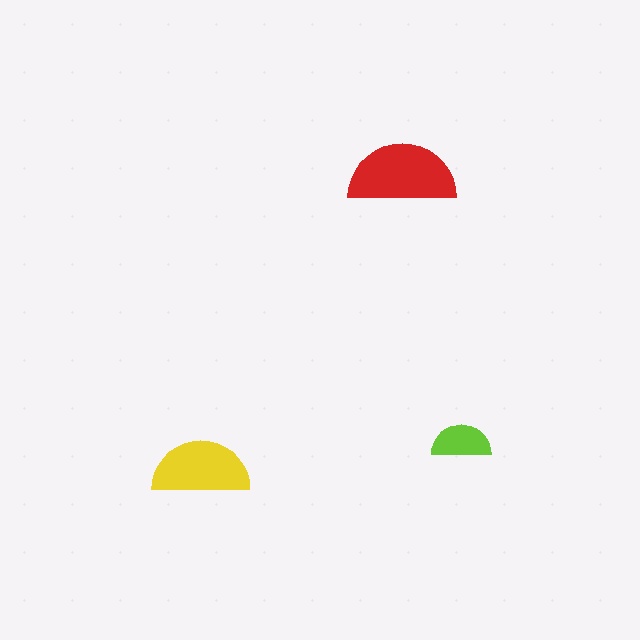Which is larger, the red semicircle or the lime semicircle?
The red one.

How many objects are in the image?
There are 3 objects in the image.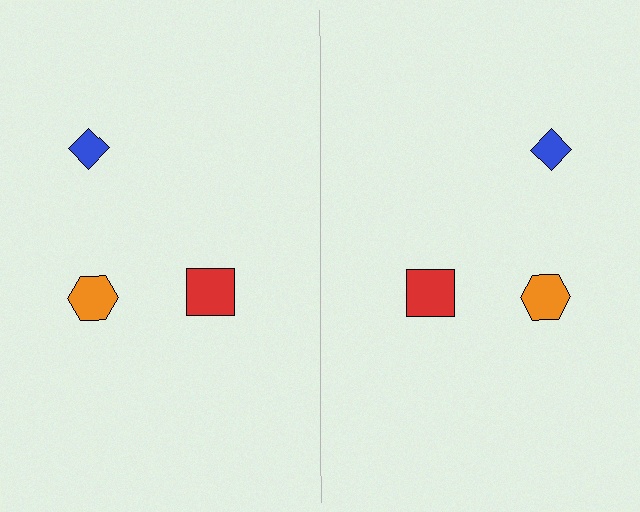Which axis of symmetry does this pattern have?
The pattern has a vertical axis of symmetry running through the center of the image.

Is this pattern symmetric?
Yes, this pattern has bilateral (reflection) symmetry.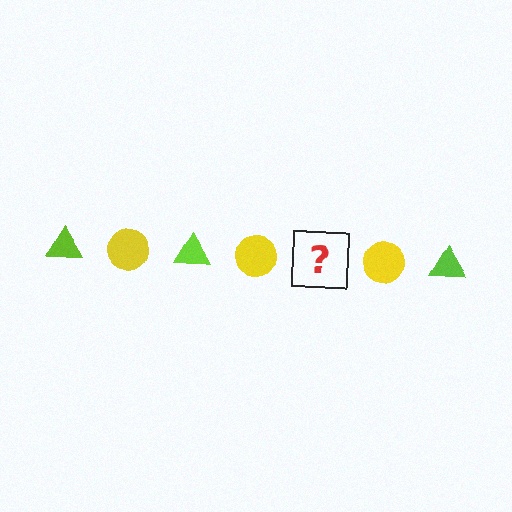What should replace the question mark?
The question mark should be replaced with a lime triangle.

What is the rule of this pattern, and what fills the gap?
The rule is that the pattern alternates between lime triangle and yellow circle. The gap should be filled with a lime triangle.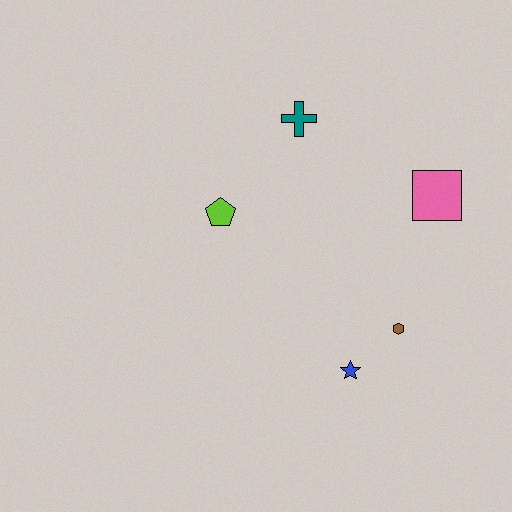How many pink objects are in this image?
There is 1 pink object.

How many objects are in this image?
There are 5 objects.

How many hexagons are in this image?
There is 1 hexagon.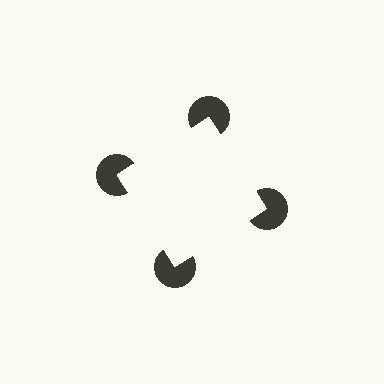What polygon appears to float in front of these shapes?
An illusory square — its edges are inferred from the aligned wedge cuts in the pac-man discs, not physically drawn.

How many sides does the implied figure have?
4 sides.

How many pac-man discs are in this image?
There are 4 — one at each vertex of the illusory square.